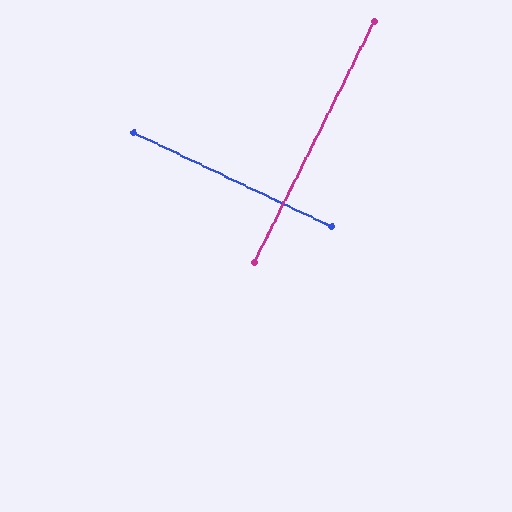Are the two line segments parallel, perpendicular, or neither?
Perpendicular — they meet at approximately 89°.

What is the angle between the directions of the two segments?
Approximately 89 degrees.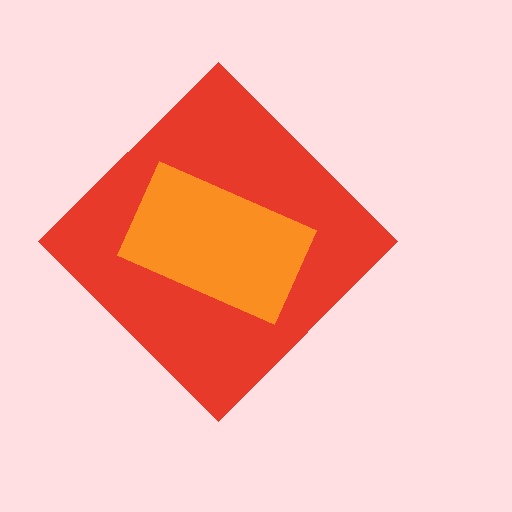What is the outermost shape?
The red diamond.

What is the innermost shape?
The orange rectangle.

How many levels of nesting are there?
2.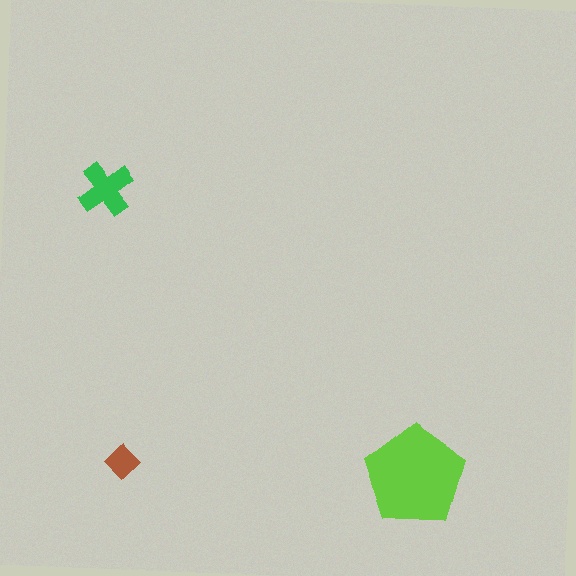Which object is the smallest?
The brown diamond.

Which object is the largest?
The lime pentagon.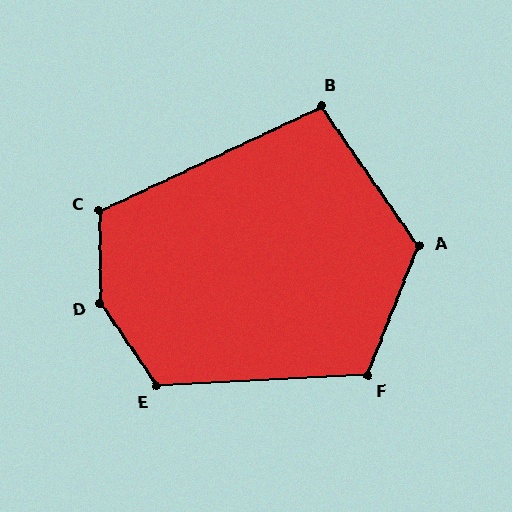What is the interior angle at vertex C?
Approximately 115 degrees (obtuse).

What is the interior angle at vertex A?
Approximately 123 degrees (obtuse).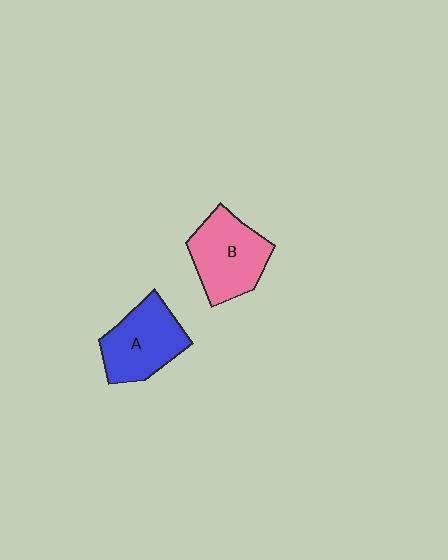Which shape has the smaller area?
Shape A (blue).